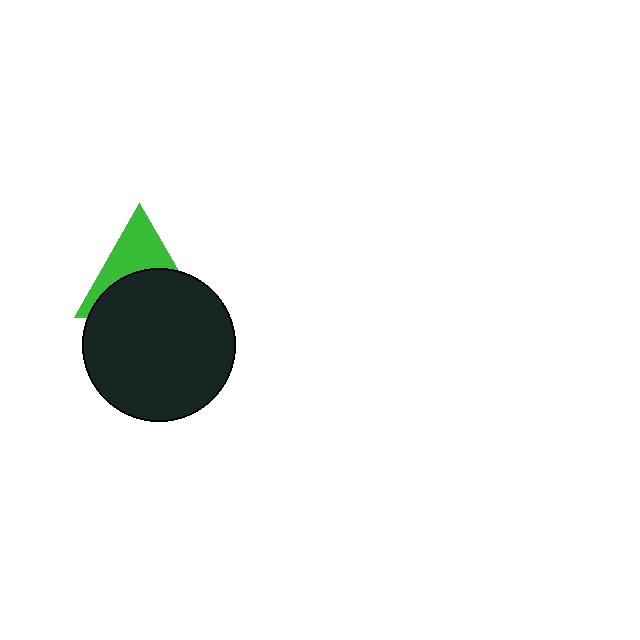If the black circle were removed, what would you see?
You would see the complete green triangle.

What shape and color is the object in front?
The object in front is a black circle.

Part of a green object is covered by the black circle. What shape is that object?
It is a triangle.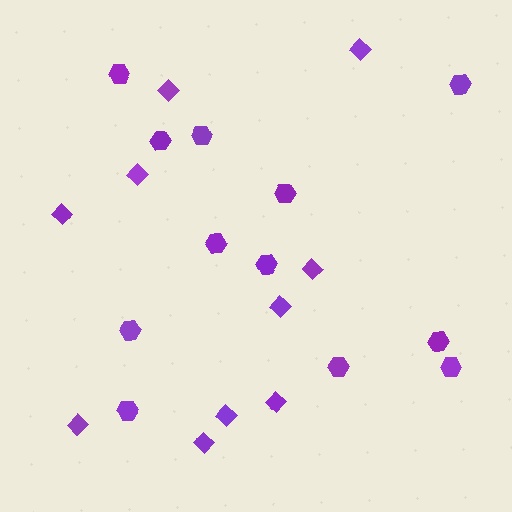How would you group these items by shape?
There are 2 groups: one group of diamonds (10) and one group of hexagons (12).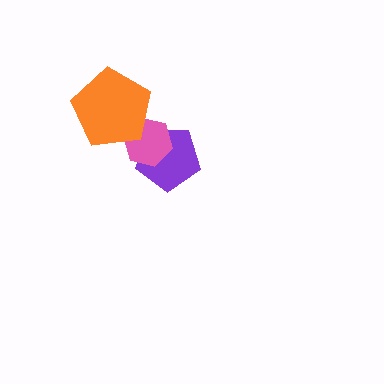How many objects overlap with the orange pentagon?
1 object overlaps with the orange pentagon.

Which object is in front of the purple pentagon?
The pink hexagon is in front of the purple pentagon.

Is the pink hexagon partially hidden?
Yes, it is partially covered by another shape.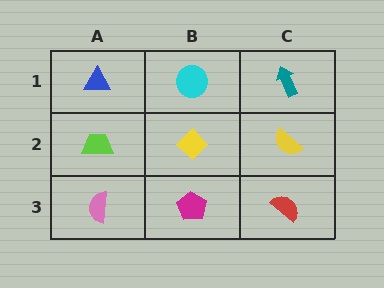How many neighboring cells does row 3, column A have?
2.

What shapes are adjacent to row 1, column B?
A yellow diamond (row 2, column B), a blue triangle (row 1, column A), a teal arrow (row 1, column C).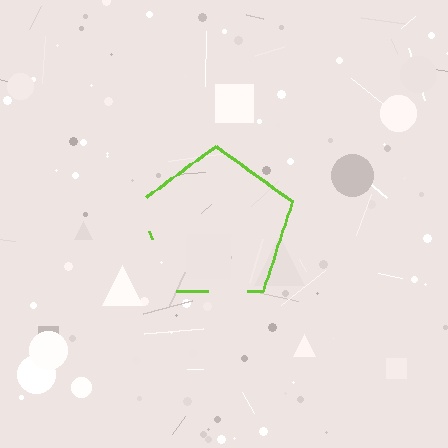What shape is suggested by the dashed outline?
The dashed outline suggests a pentagon.